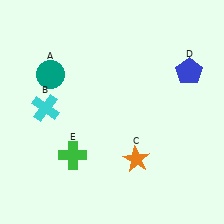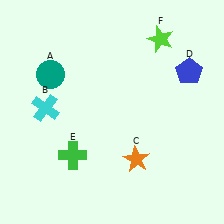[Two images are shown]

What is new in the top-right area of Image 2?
A lime star (F) was added in the top-right area of Image 2.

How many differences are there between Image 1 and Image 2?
There is 1 difference between the two images.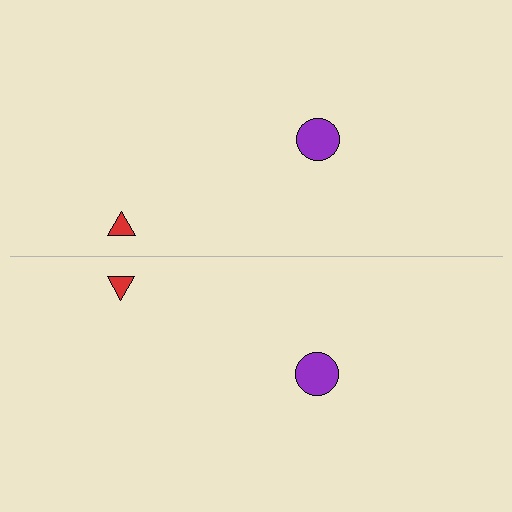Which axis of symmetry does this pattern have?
The pattern has a horizontal axis of symmetry running through the center of the image.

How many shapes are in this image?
There are 4 shapes in this image.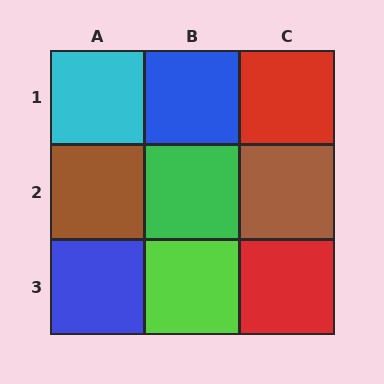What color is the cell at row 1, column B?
Blue.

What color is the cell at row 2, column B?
Green.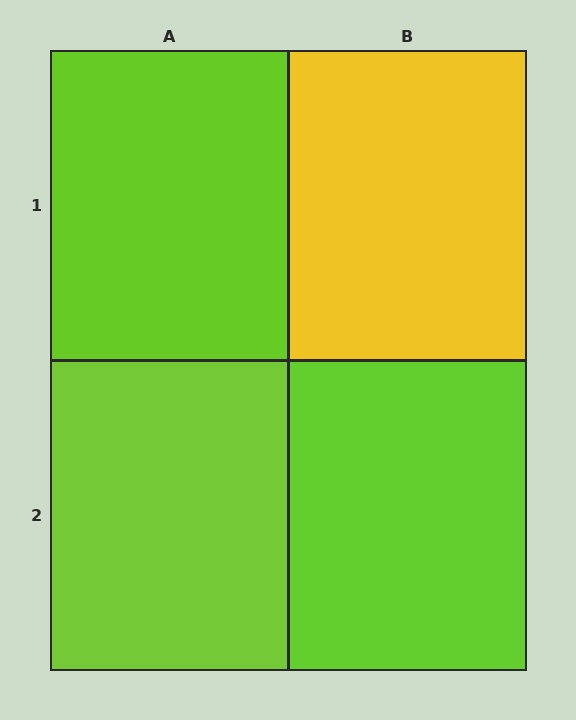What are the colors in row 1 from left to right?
Lime, yellow.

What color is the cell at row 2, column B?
Lime.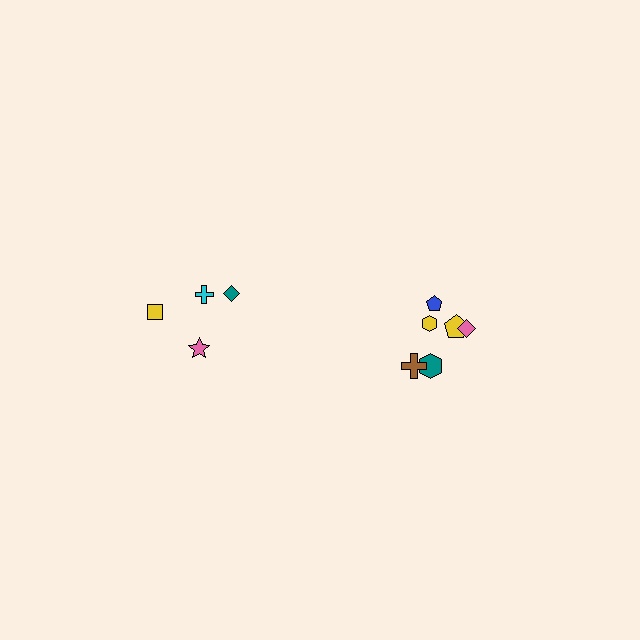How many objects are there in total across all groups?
There are 10 objects.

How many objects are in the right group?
There are 6 objects.